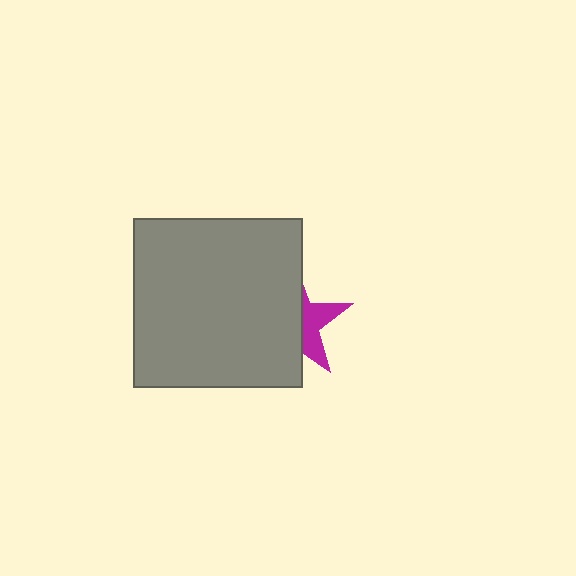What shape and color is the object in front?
The object in front is a gray square.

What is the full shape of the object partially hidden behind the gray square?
The partially hidden object is a magenta star.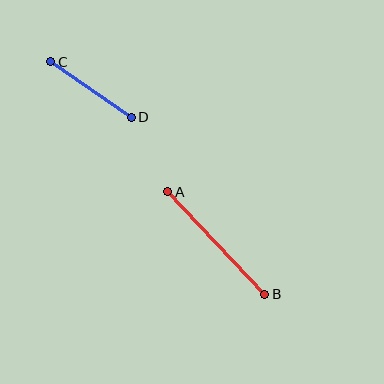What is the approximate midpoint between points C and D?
The midpoint is at approximately (91, 90) pixels.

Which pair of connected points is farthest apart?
Points A and B are farthest apart.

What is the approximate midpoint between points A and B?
The midpoint is at approximately (216, 243) pixels.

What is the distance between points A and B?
The distance is approximately 141 pixels.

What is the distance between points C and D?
The distance is approximately 98 pixels.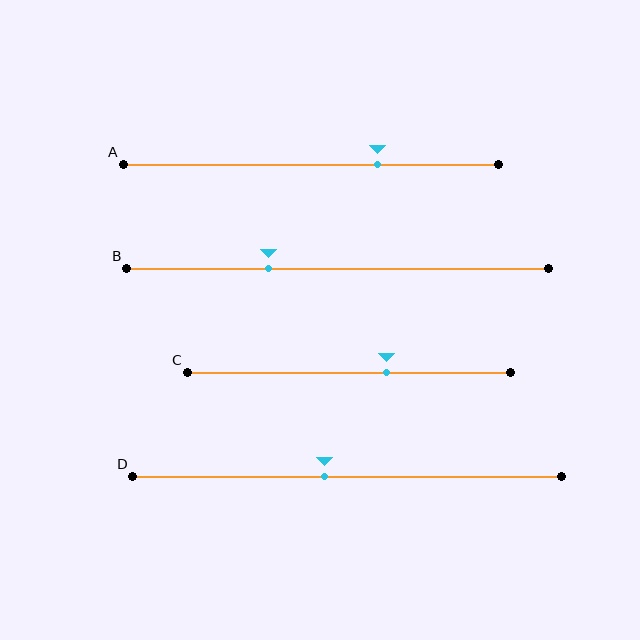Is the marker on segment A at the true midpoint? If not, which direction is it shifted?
No, the marker on segment A is shifted to the right by about 18% of the segment length.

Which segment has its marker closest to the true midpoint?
Segment D has its marker closest to the true midpoint.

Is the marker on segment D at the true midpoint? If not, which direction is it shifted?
No, the marker on segment D is shifted to the left by about 5% of the segment length.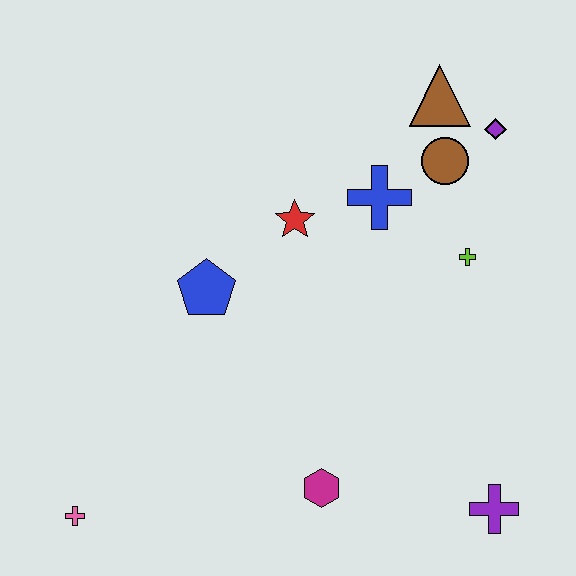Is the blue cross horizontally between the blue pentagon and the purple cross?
Yes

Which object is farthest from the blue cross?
The pink cross is farthest from the blue cross.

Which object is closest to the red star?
The blue cross is closest to the red star.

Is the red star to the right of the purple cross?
No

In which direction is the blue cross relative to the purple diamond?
The blue cross is to the left of the purple diamond.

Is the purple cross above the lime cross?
No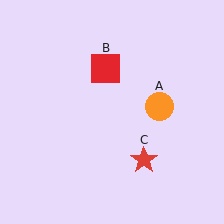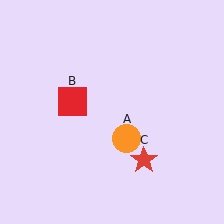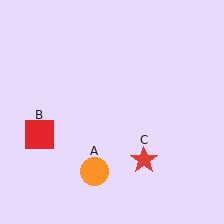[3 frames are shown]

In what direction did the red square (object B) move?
The red square (object B) moved down and to the left.